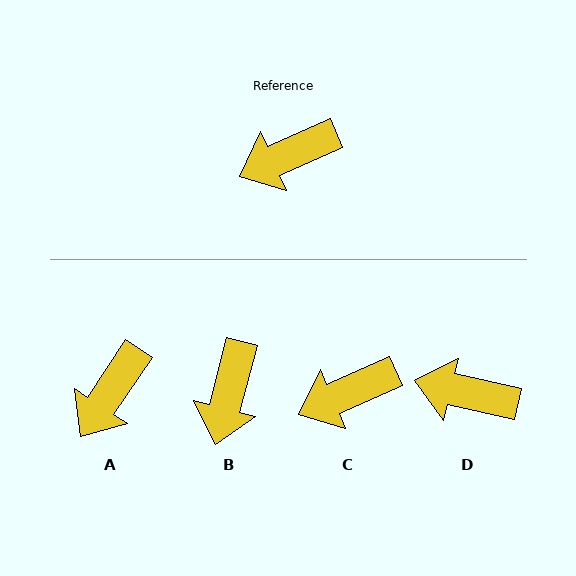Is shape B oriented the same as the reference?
No, it is off by about 52 degrees.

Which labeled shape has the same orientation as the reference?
C.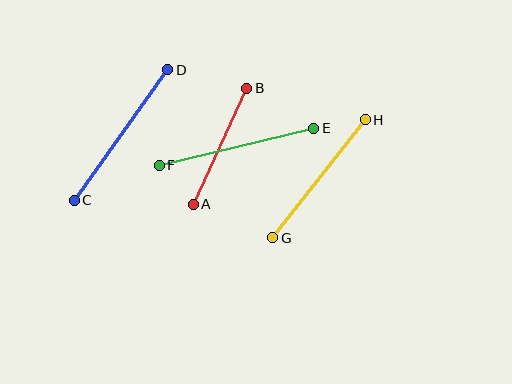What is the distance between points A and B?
The distance is approximately 128 pixels.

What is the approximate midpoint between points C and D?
The midpoint is at approximately (121, 135) pixels.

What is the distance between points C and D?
The distance is approximately 160 pixels.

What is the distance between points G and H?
The distance is approximately 150 pixels.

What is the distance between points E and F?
The distance is approximately 159 pixels.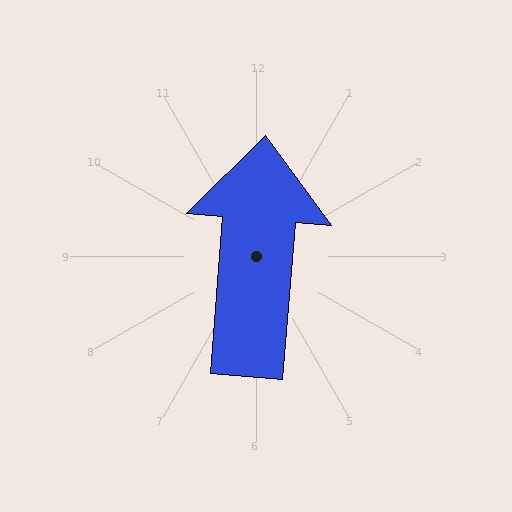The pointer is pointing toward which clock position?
Roughly 12 o'clock.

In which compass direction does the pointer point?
North.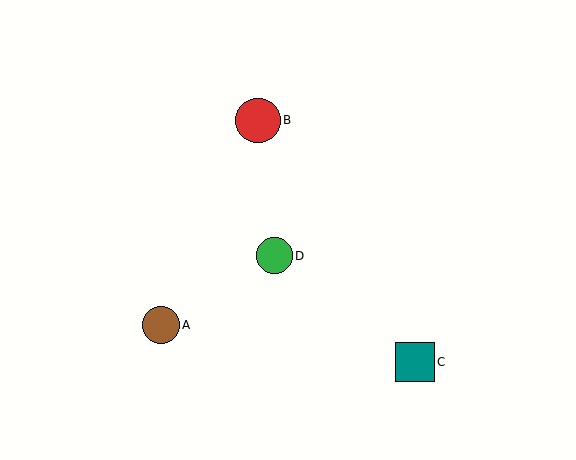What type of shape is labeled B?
Shape B is a red circle.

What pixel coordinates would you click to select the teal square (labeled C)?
Click at (415, 362) to select the teal square C.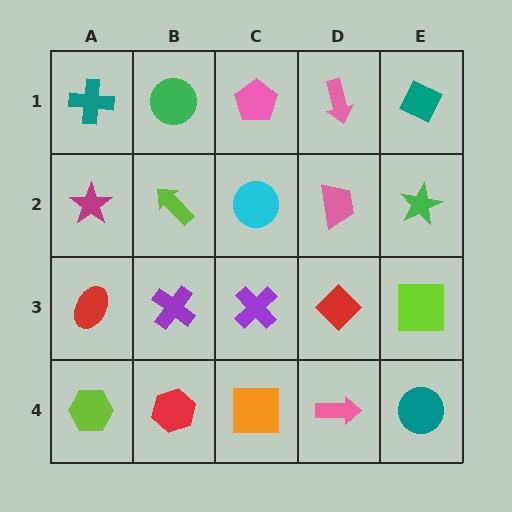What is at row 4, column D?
A pink arrow.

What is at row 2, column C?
A cyan circle.